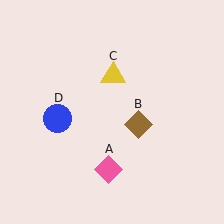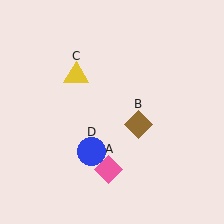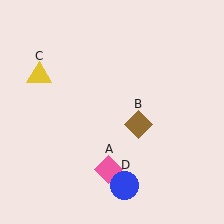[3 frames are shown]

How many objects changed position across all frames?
2 objects changed position: yellow triangle (object C), blue circle (object D).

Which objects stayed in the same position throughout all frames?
Pink diamond (object A) and brown diamond (object B) remained stationary.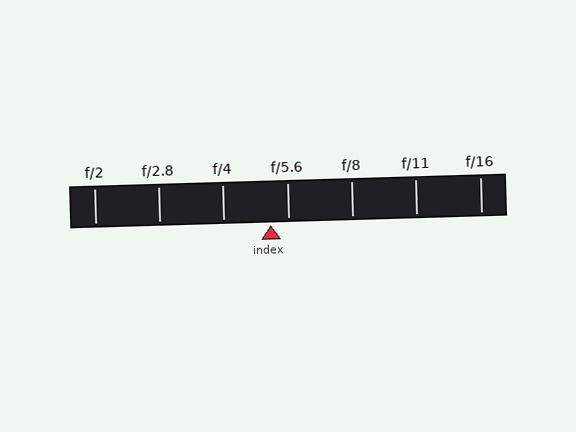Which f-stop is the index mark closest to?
The index mark is closest to f/5.6.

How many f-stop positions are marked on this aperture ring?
There are 7 f-stop positions marked.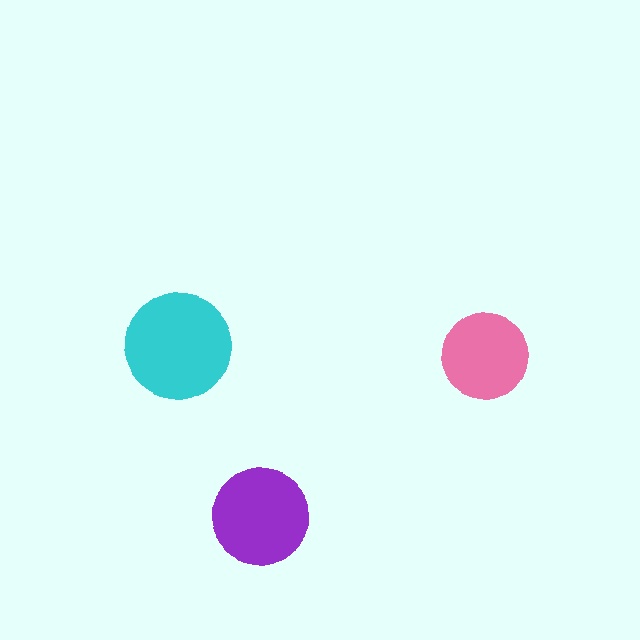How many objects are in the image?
There are 3 objects in the image.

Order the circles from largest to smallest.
the cyan one, the purple one, the pink one.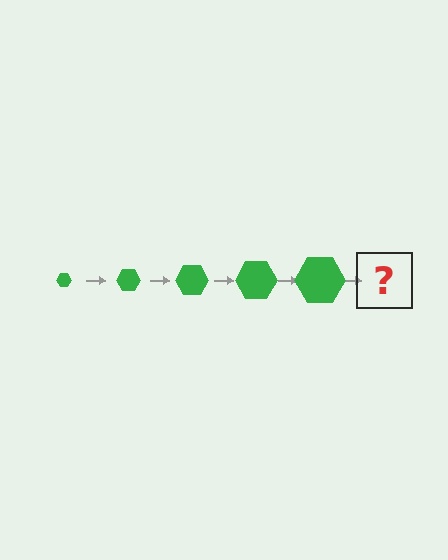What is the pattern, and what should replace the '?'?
The pattern is that the hexagon gets progressively larger each step. The '?' should be a green hexagon, larger than the previous one.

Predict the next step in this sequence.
The next step is a green hexagon, larger than the previous one.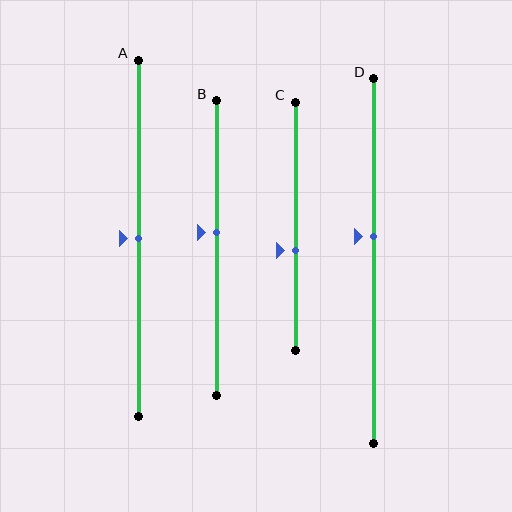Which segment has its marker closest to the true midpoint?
Segment A has its marker closest to the true midpoint.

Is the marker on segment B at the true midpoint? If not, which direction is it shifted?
No, the marker on segment B is shifted upward by about 5% of the segment length.